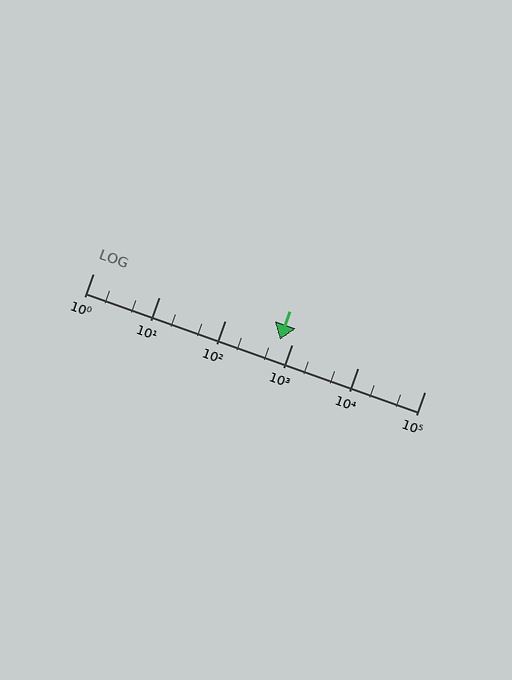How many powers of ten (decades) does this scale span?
The scale spans 5 decades, from 1 to 100000.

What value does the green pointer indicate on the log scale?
The pointer indicates approximately 650.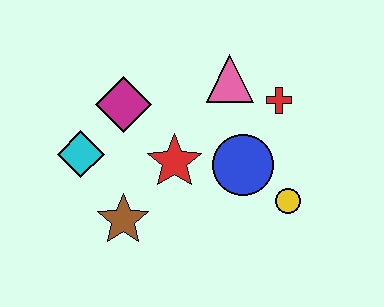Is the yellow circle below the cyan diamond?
Yes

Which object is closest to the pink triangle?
The red cross is closest to the pink triangle.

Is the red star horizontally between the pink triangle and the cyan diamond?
Yes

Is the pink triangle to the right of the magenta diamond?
Yes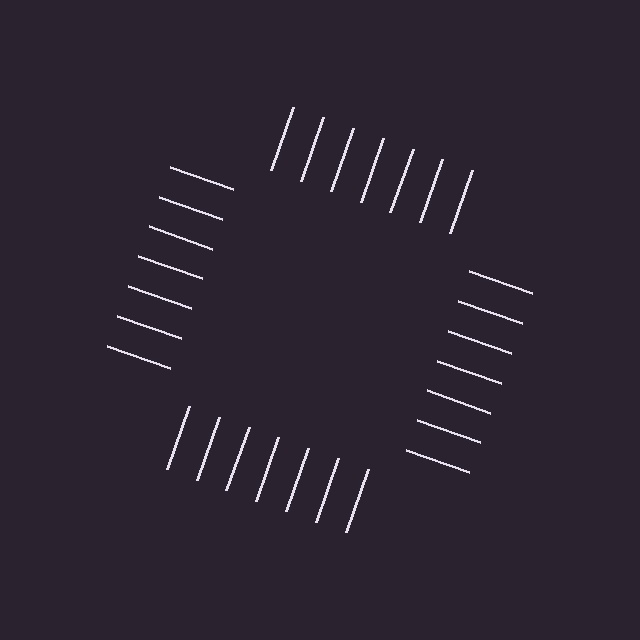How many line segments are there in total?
28 — 7 along each of the 4 edges.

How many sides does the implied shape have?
4 sides — the line-ends trace a square.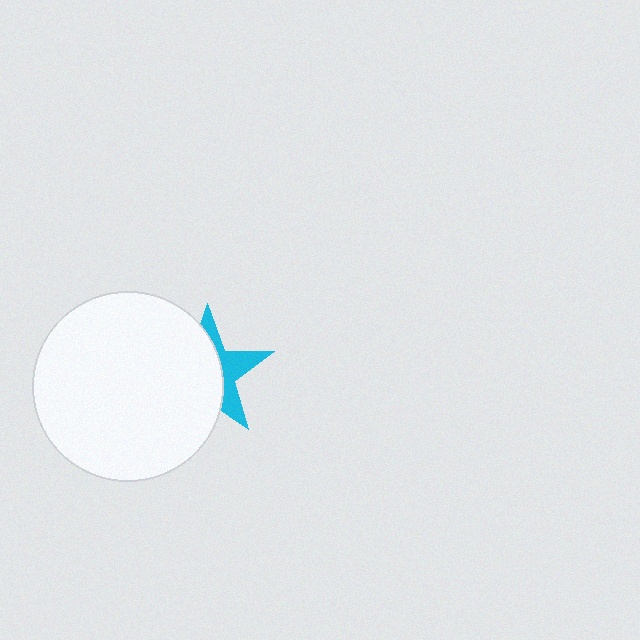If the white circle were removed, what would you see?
You would see the complete cyan star.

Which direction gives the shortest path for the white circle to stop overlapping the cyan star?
Moving left gives the shortest separation.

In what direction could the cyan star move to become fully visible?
The cyan star could move right. That would shift it out from behind the white circle entirely.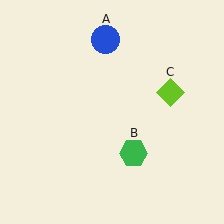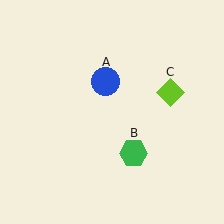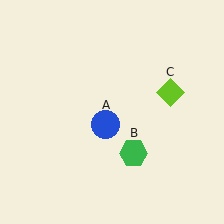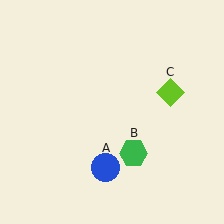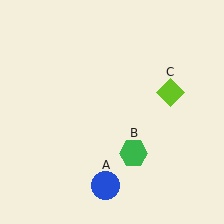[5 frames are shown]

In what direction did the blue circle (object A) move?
The blue circle (object A) moved down.